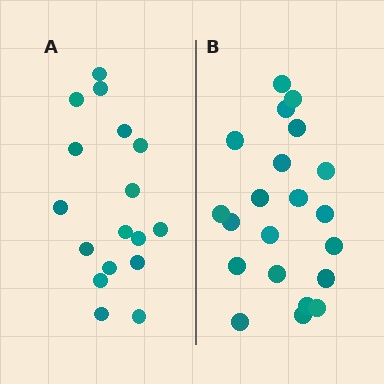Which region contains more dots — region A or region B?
Region B (the right region) has more dots.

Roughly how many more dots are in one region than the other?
Region B has about 4 more dots than region A.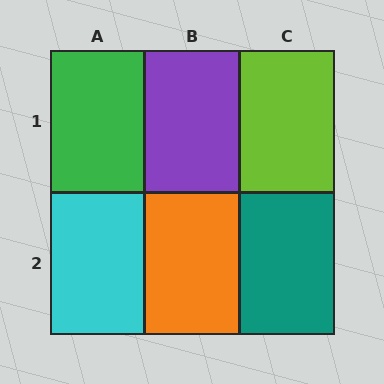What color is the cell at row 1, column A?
Green.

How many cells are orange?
1 cell is orange.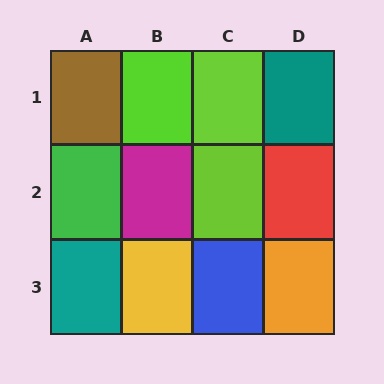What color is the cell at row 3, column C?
Blue.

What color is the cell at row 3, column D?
Orange.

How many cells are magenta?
1 cell is magenta.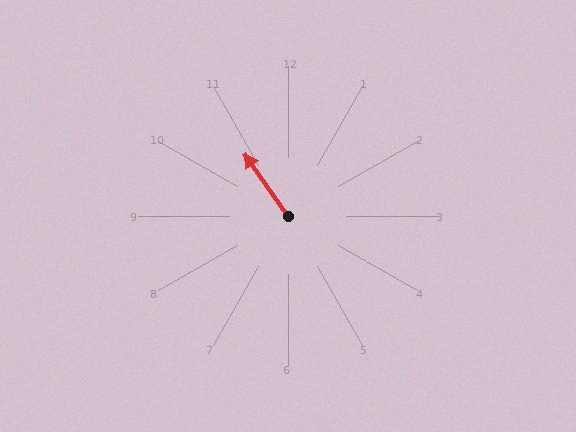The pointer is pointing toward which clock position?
Roughly 11 o'clock.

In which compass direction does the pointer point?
Northwest.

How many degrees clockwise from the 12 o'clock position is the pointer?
Approximately 325 degrees.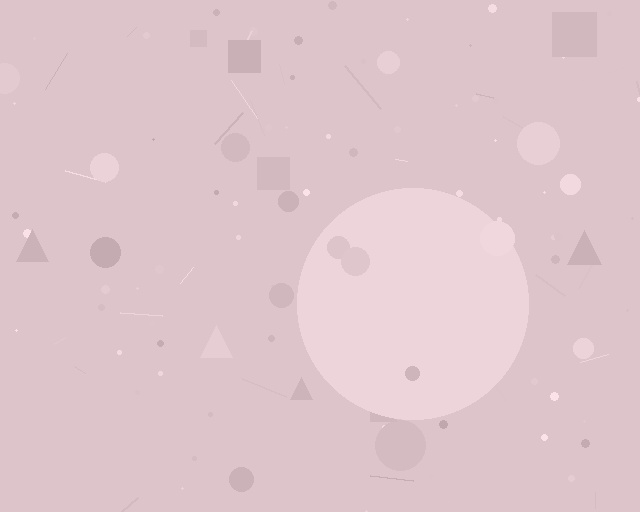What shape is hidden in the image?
A circle is hidden in the image.